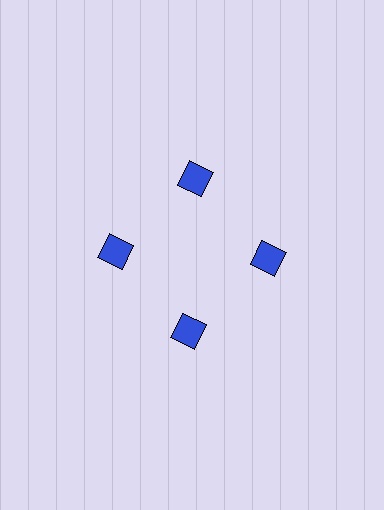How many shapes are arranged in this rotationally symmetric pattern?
There are 4 shapes, arranged in 4 groups of 1.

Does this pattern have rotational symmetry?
Yes, this pattern has 4-fold rotational symmetry. It looks the same after rotating 90 degrees around the center.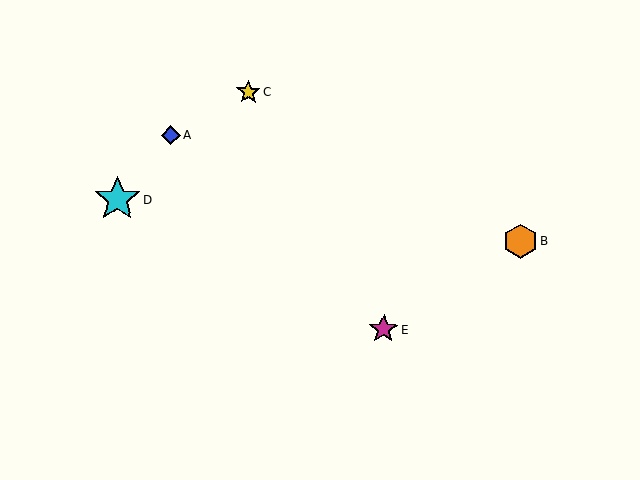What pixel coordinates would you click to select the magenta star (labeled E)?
Click at (384, 329) to select the magenta star E.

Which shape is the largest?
The cyan star (labeled D) is the largest.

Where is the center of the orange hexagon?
The center of the orange hexagon is at (520, 241).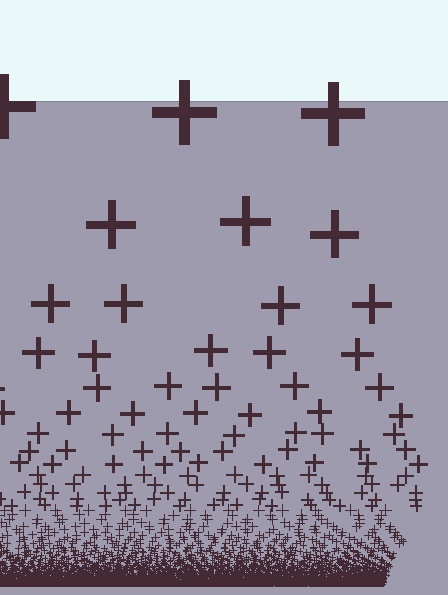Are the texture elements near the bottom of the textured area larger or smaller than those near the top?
Smaller. The gradient is inverted — elements near the bottom are smaller and denser.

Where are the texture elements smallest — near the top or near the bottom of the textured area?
Near the bottom.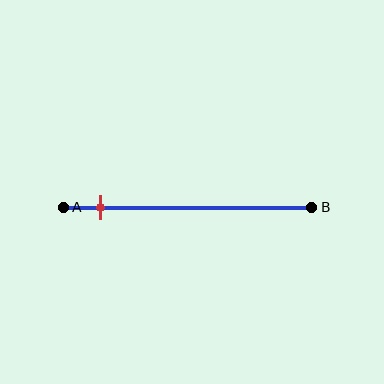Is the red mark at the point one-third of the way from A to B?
No, the mark is at about 15% from A, not at the 33% one-third point.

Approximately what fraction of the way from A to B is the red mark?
The red mark is approximately 15% of the way from A to B.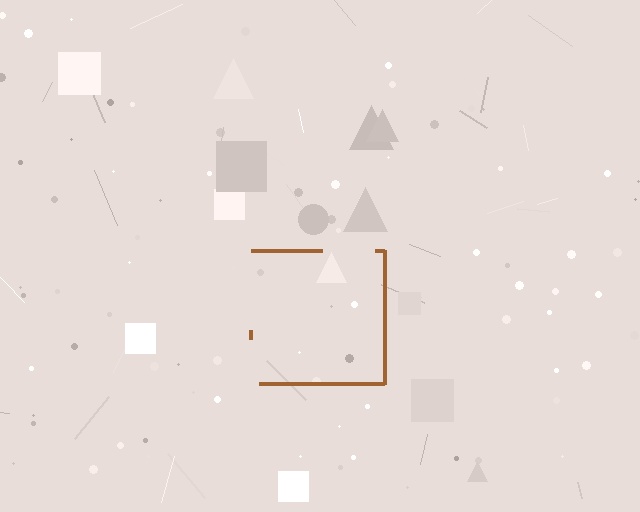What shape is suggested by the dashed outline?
The dashed outline suggests a square.